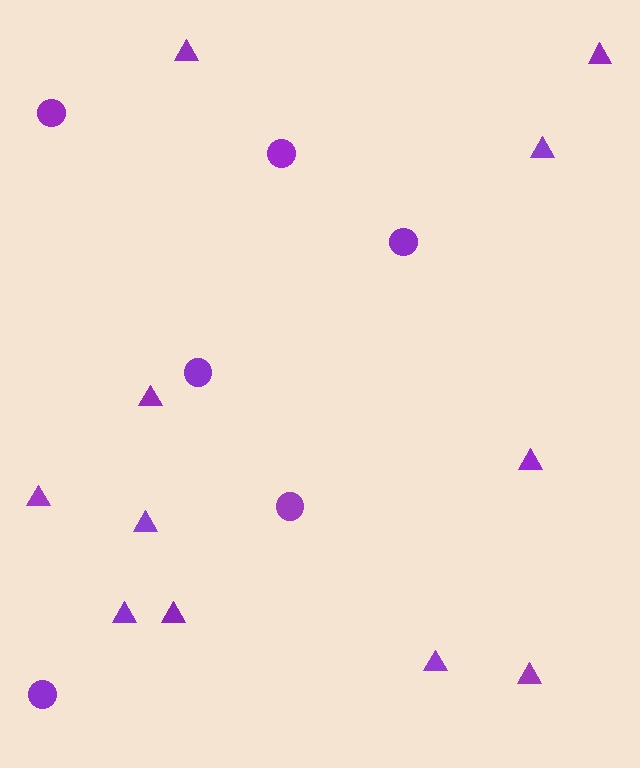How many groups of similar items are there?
There are 2 groups: one group of circles (6) and one group of triangles (11).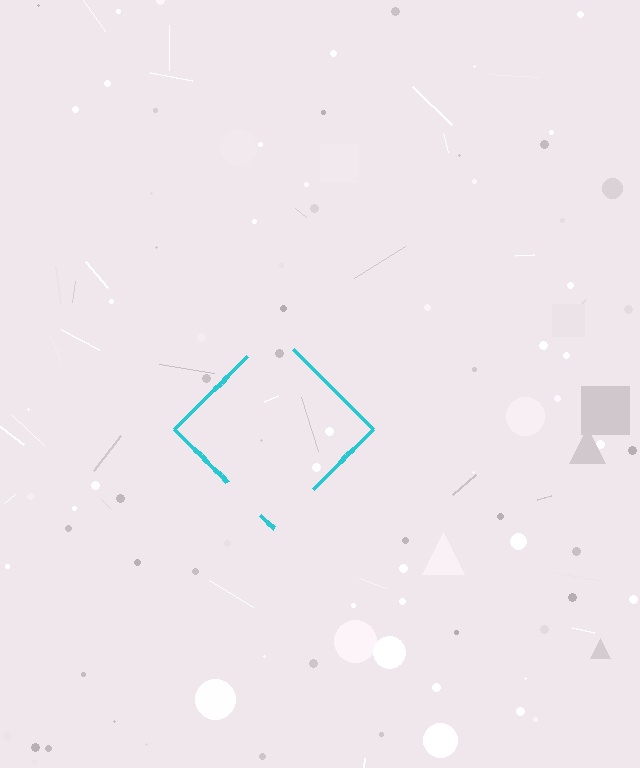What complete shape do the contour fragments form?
The contour fragments form a diamond.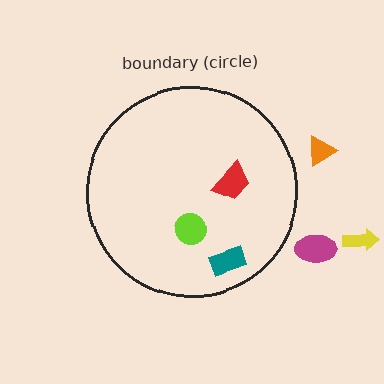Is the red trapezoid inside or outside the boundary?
Inside.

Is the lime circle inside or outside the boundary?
Inside.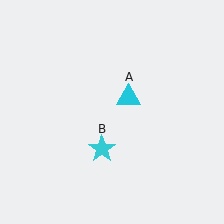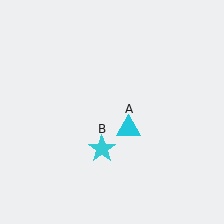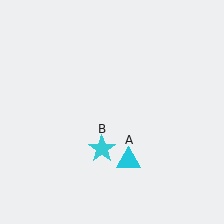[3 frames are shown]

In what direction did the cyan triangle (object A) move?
The cyan triangle (object A) moved down.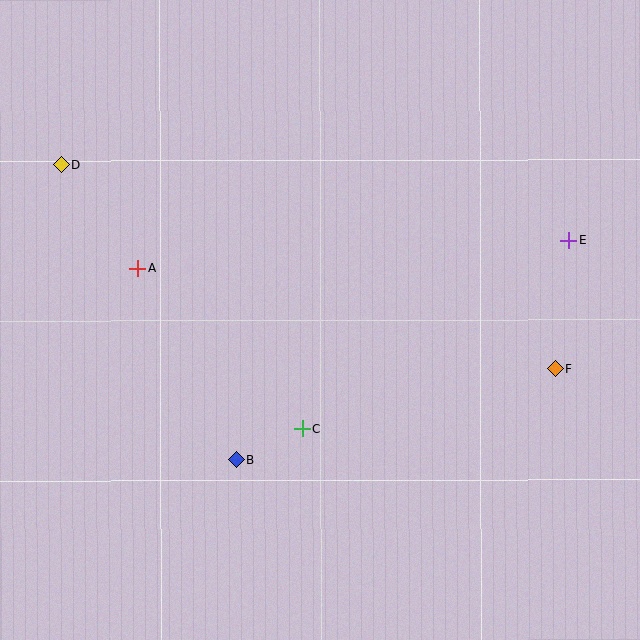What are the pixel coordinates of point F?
Point F is at (556, 369).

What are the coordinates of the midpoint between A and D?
The midpoint between A and D is at (99, 216).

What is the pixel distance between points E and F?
The distance between E and F is 129 pixels.